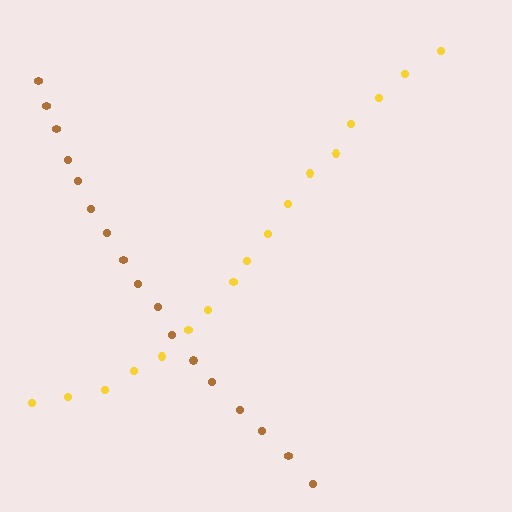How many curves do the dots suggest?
There are 2 distinct paths.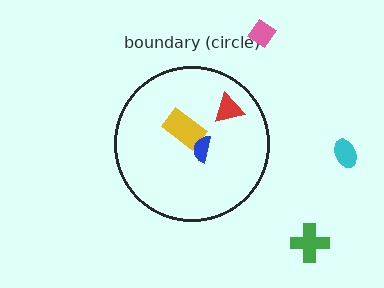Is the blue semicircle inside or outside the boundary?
Inside.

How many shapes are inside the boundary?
3 inside, 3 outside.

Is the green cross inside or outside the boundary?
Outside.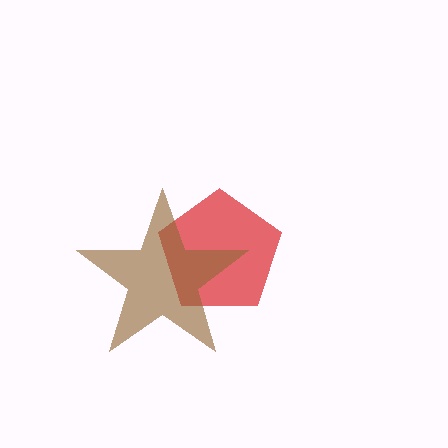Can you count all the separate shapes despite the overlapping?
Yes, there are 2 separate shapes.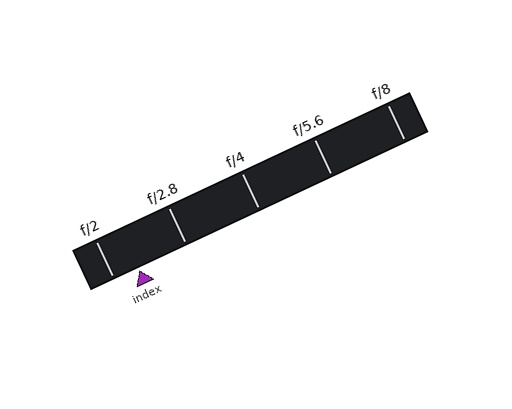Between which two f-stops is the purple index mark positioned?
The index mark is between f/2 and f/2.8.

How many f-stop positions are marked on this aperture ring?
There are 5 f-stop positions marked.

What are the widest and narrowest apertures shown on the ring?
The widest aperture shown is f/2 and the narrowest is f/8.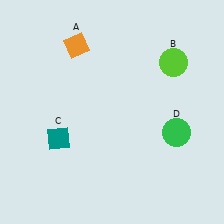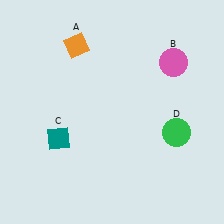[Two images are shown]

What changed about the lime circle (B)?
In Image 1, B is lime. In Image 2, it changed to pink.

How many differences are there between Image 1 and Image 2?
There is 1 difference between the two images.